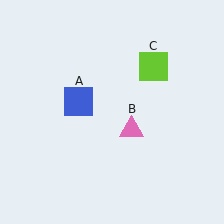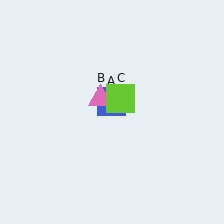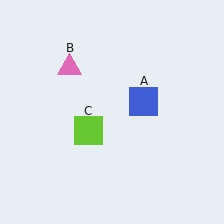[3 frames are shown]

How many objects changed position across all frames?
3 objects changed position: blue square (object A), pink triangle (object B), lime square (object C).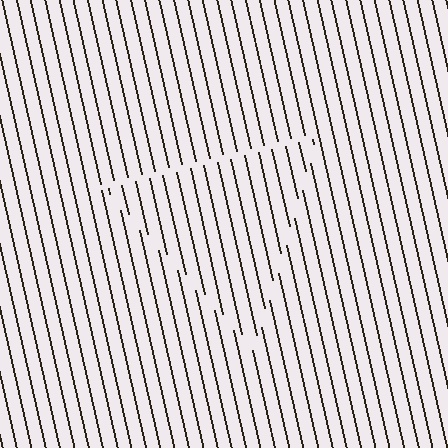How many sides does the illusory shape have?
3 sides — the line-ends trace a triangle.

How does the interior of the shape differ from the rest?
The interior of the shape contains the same grating, shifted by half a period — the contour is defined by the phase discontinuity where line-ends from the inner and outer gratings abut.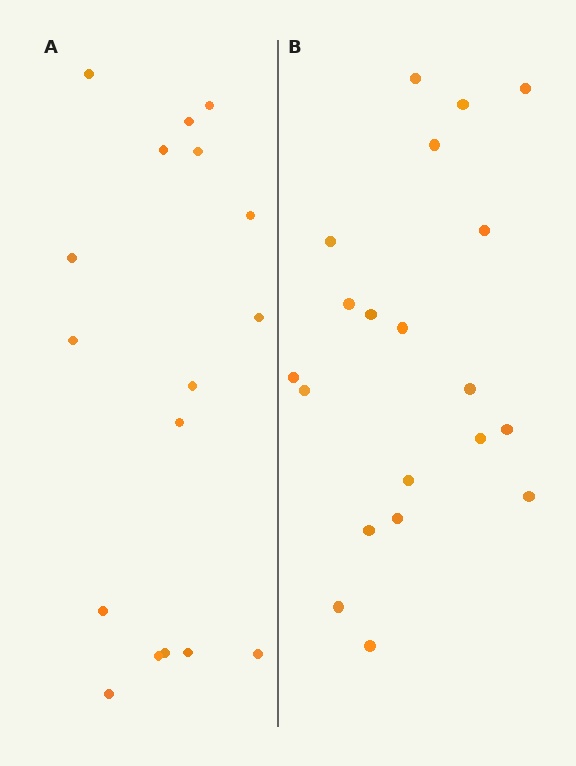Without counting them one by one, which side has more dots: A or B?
Region B (the right region) has more dots.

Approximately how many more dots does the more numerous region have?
Region B has just a few more — roughly 2 or 3 more dots than region A.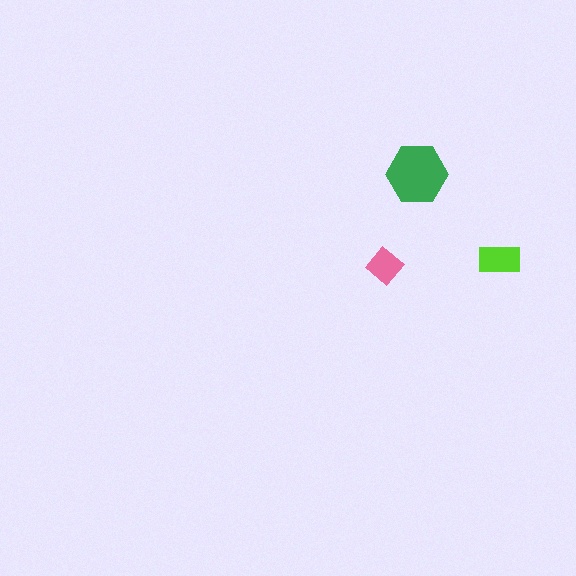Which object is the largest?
The green hexagon.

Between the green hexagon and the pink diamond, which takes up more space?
The green hexagon.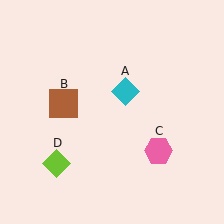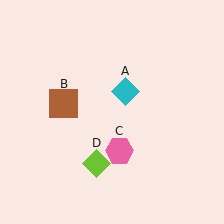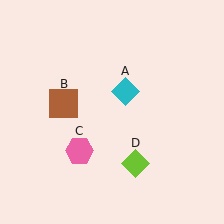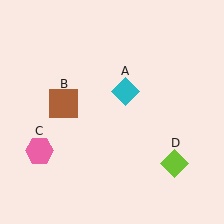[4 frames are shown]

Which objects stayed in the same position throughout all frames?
Cyan diamond (object A) and brown square (object B) remained stationary.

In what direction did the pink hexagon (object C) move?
The pink hexagon (object C) moved left.